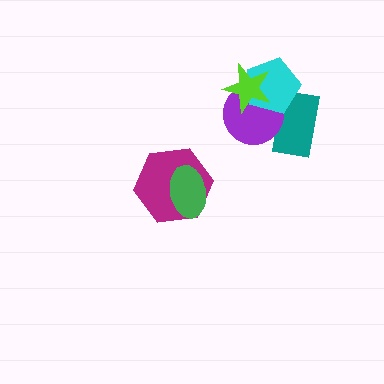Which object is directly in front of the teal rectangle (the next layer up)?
The purple circle is directly in front of the teal rectangle.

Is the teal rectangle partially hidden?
Yes, it is partially covered by another shape.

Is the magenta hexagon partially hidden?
Yes, it is partially covered by another shape.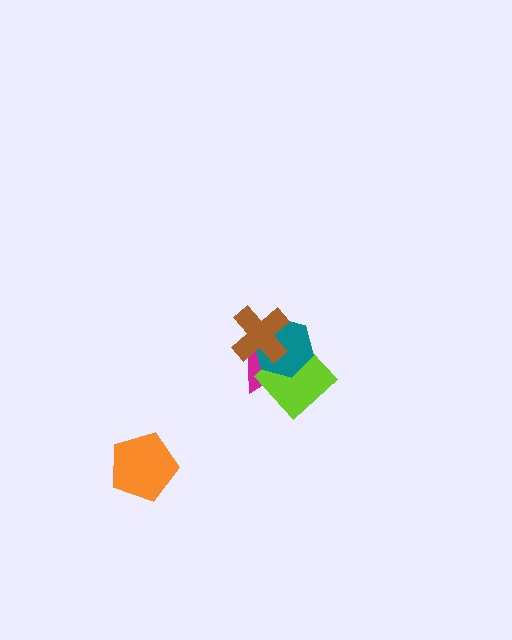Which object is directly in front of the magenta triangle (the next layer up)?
The lime diamond is directly in front of the magenta triangle.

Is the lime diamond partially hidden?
Yes, it is partially covered by another shape.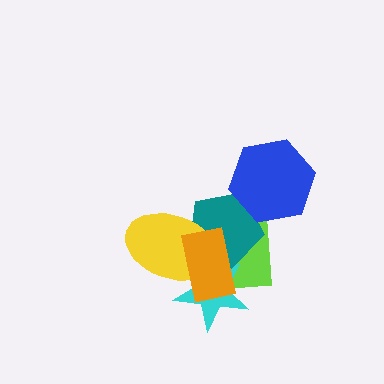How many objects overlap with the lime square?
4 objects overlap with the lime square.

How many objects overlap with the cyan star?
4 objects overlap with the cyan star.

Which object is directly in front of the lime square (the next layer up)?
The cyan star is directly in front of the lime square.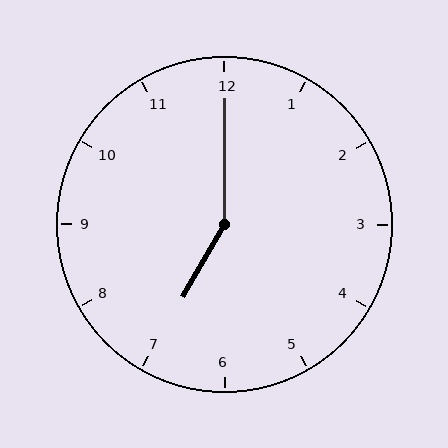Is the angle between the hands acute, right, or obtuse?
It is obtuse.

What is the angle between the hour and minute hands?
Approximately 150 degrees.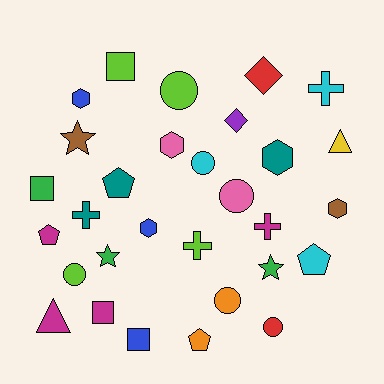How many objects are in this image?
There are 30 objects.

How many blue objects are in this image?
There are 3 blue objects.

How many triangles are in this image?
There are 2 triangles.